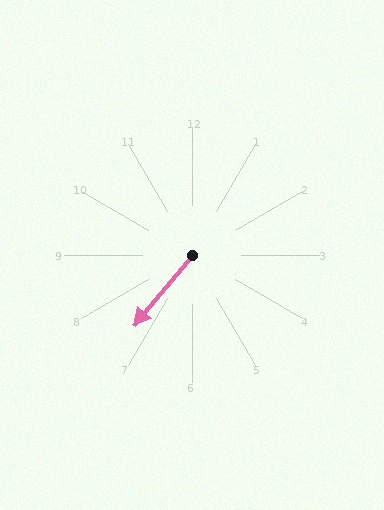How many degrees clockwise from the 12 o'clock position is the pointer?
Approximately 220 degrees.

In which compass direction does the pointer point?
Southwest.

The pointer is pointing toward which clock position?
Roughly 7 o'clock.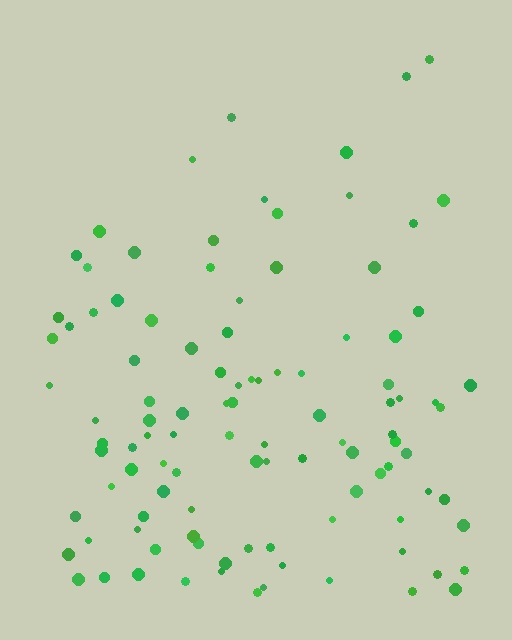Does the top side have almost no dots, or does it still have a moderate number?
Still a moderate number, just noticeably fewer than the bottom.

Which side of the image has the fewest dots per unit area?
The top.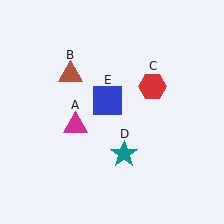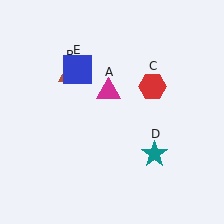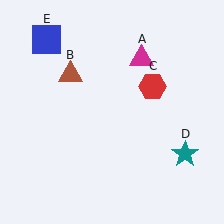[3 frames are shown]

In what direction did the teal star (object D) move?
The teal star (object D) moved right.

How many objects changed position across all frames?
3 objects changed position: magenta triangle (object A), teal star (object D), blue square (object E).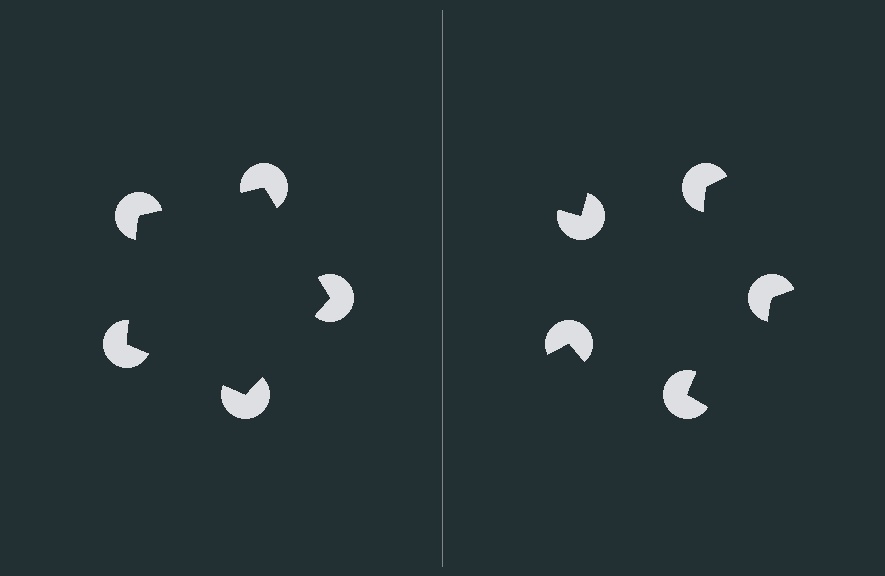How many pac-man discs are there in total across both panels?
10 — 5 on each side.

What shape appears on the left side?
An illusory pentagon.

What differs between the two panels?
The pac-man discs are positioned identically on both sides; only the wedge orientations differ. On the left they align to a pentagon; on the right they are misaligned.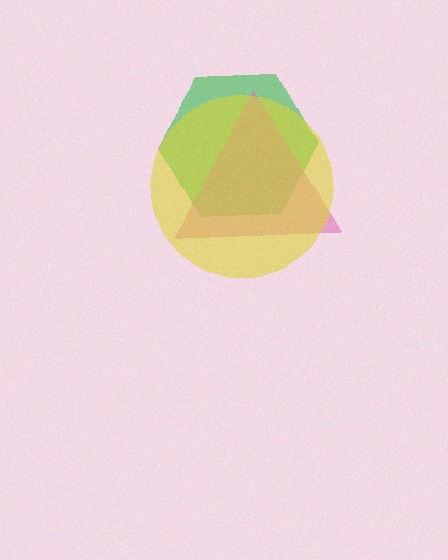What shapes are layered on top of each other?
The layered shapes are: a green hexagon, a pink triangle, a yellow circle.